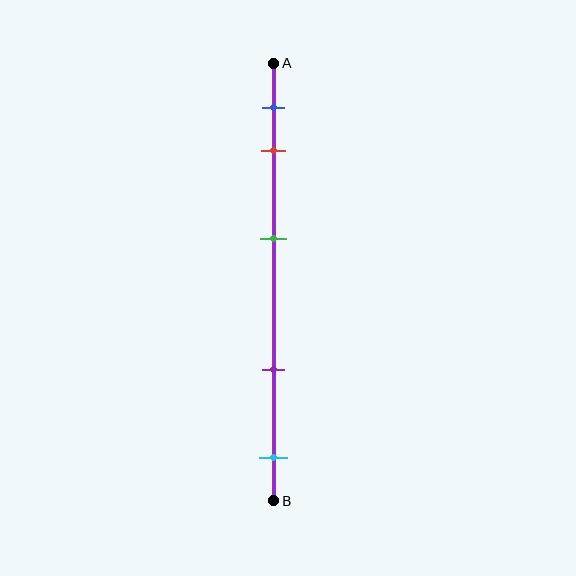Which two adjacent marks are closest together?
The blue and red marks are the closest adjacent pair.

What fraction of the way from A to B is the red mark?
The red mark is approximately 20% (0.2) of the way from A to B.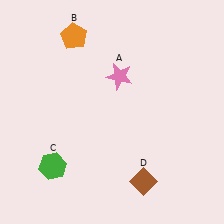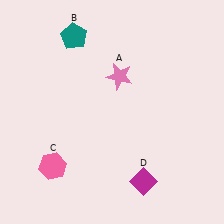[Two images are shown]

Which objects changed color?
B changed from orange to teal. C changed from green to pink. D changed from brown to magenta.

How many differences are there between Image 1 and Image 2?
There are 3 differences between the two images.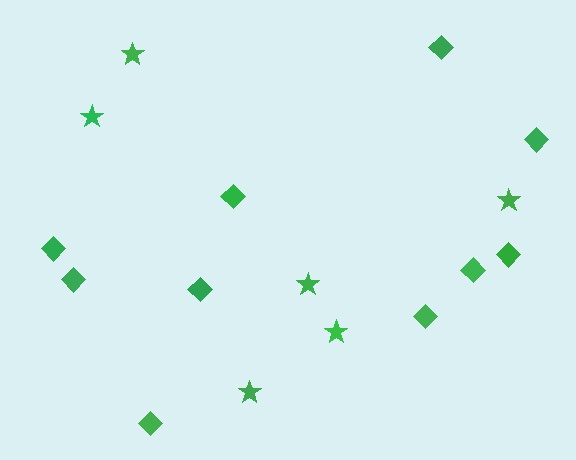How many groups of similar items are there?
There are 2 groups: one group of stars (6) and one group of diamonds (10).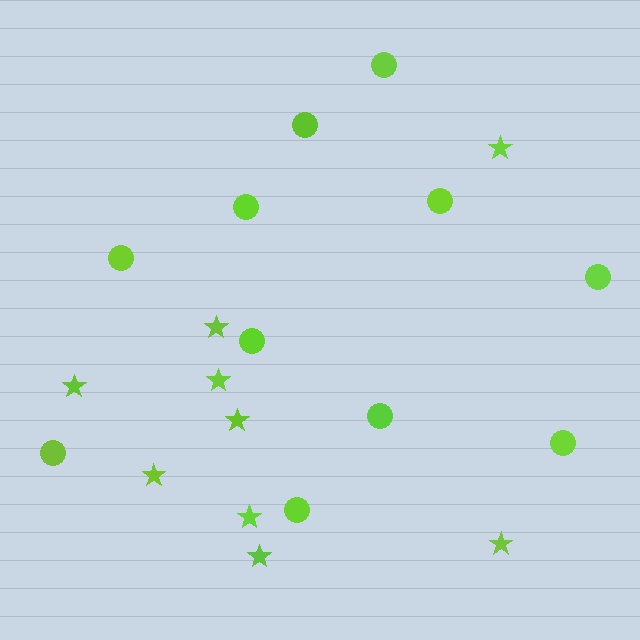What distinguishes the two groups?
There are 2 groups: one group of stars (9) and one group of circles (11).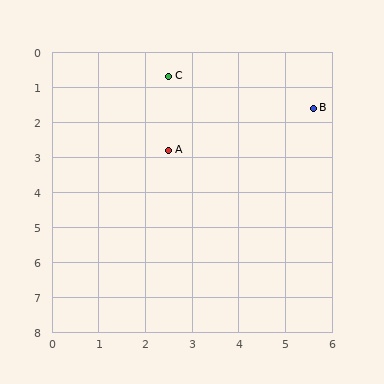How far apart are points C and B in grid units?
Points C and B are about 3.2 grid units apart.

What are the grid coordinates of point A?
Point A is at approximately (2.5, 2.8).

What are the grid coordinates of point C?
Point C is at approximately (2.5, 0.7).